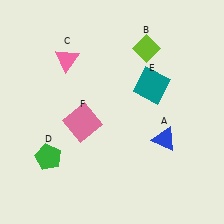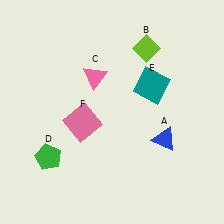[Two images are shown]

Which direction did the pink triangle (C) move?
The pink triangle (C) moved right.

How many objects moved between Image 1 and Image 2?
1 object moved between the two images.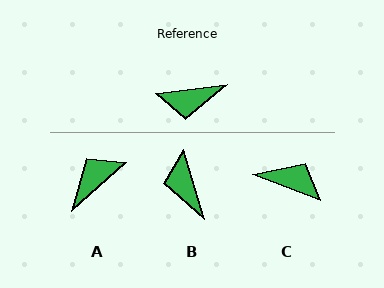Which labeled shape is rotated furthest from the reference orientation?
C, about 152 degrees away.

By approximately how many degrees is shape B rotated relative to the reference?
Approximately 80 degrees clockwise.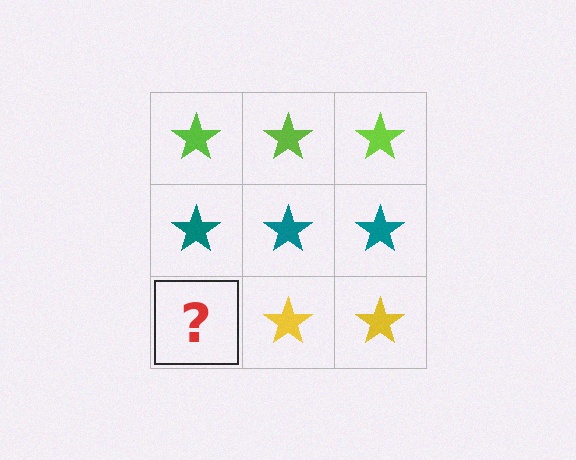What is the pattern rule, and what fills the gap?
The rule is that each row has a consistent color. The gap should be filled with a yellow star.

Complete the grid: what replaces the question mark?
The question mark should be replaced with a yellow star.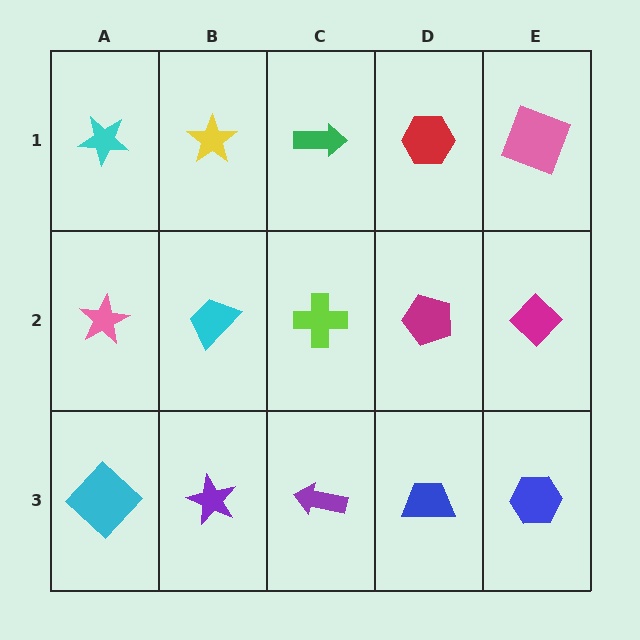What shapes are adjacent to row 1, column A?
A pink star (row 2, column A), a yellow star (row 1, column B).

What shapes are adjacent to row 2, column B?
A yellow star (row 1, column B), a purple star (row 3, column B), a pink star (row 2, column A), a lime cross (row 2, column C).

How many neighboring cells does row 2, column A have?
3.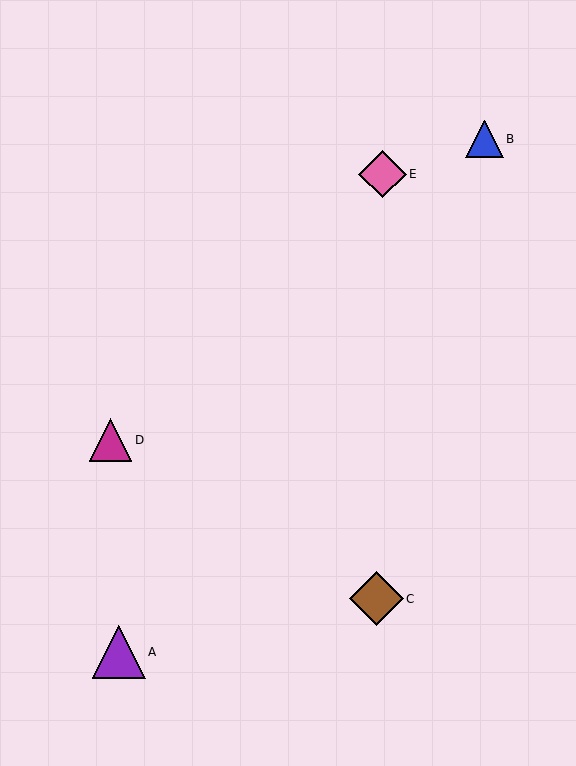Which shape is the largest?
The brown diamond (labeled C) is the largest.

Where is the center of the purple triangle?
The center of the purple triangle is at (119, 652).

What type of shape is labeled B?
Shape B is a blue triangle.